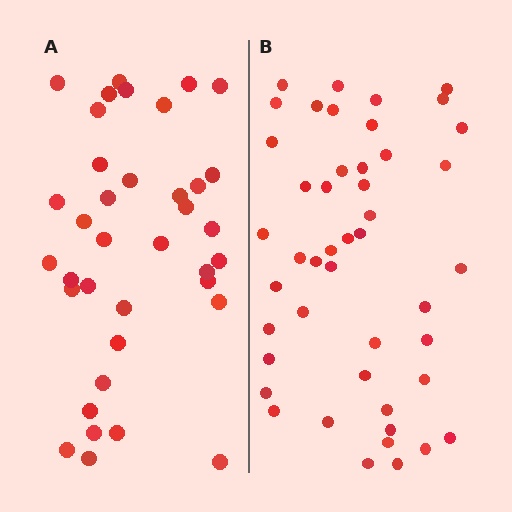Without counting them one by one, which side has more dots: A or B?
Region B (the right region) has more dots.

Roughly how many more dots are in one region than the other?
Region B has roughly 8 or so more dots than region A.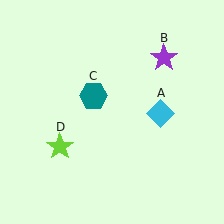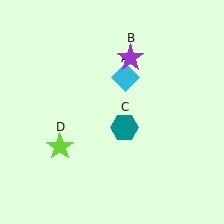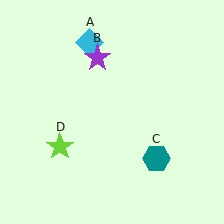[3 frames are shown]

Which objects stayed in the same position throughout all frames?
Lime star (object D) remained stationary.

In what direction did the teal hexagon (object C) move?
The teal hexagon (object C) moved down and to the right.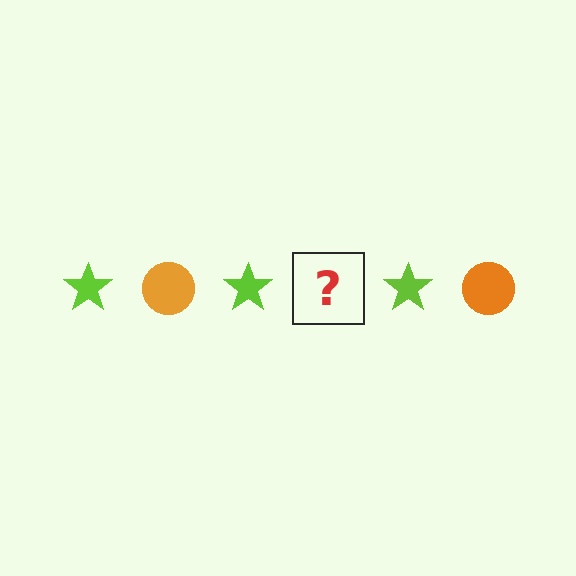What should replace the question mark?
The question mark should be replaced with an orange circle.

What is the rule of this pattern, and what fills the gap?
The rule is that the pattern alternates between lime star and orange circle. The gap should be filled with an orange circle.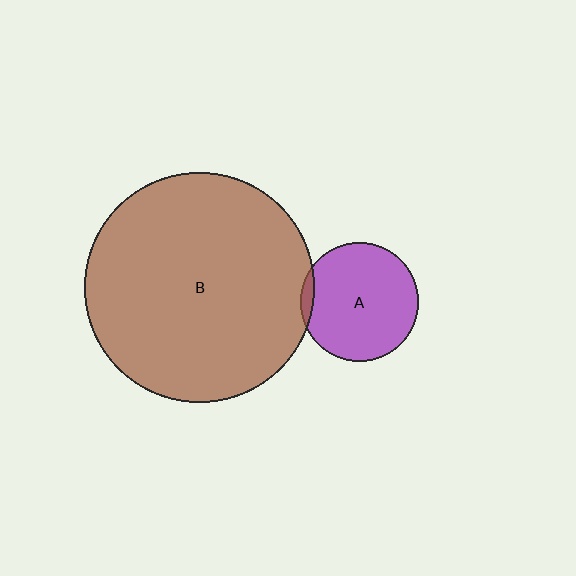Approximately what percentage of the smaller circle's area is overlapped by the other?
Approximately 5%.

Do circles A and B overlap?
Yes.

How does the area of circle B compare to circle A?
Approximately 3.8 times.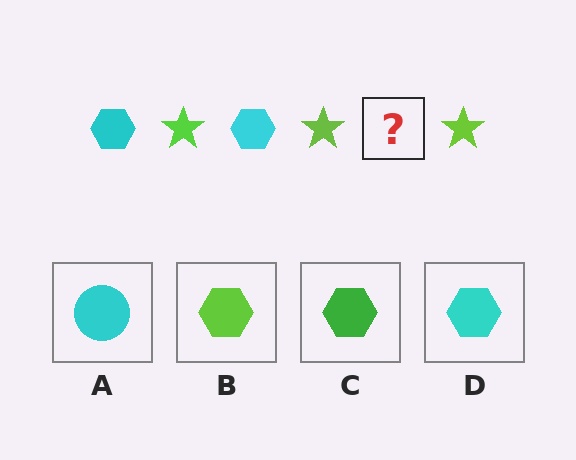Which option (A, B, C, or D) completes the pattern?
D.